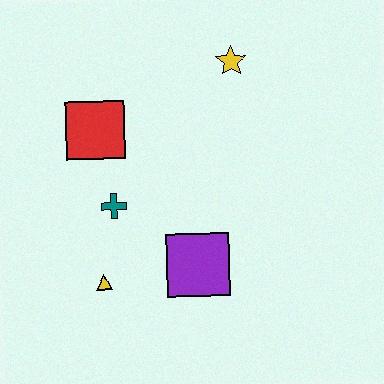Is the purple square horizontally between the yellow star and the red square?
Yes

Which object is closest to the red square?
The teal cross is closest to the red square.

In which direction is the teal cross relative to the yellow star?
The teal cross is below the yellow star.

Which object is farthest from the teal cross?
The yellow star is farthest from the teal cross.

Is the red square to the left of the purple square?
Yes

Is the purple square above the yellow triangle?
Yes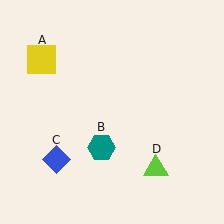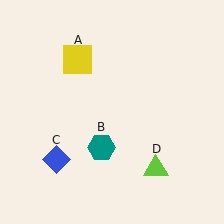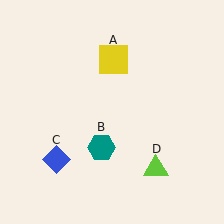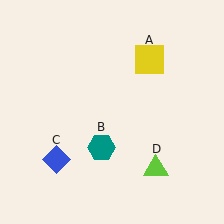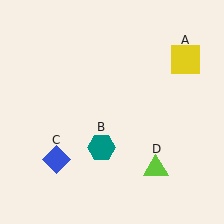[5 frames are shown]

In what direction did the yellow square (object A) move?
The yellow square (object A) moved right.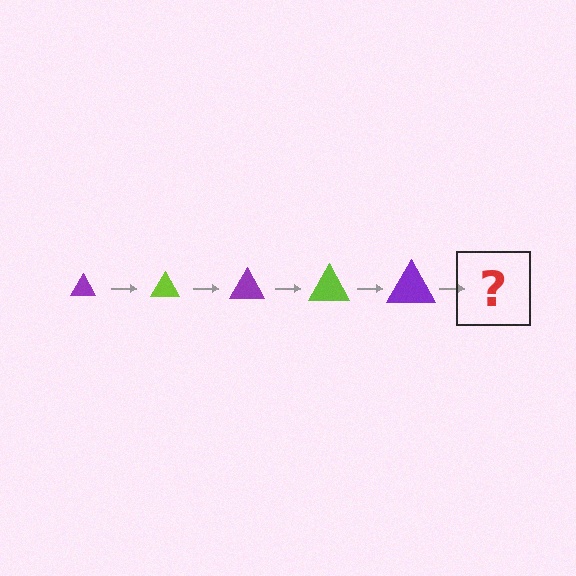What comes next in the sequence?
The next element should be a lime triangle, larger than the previous one.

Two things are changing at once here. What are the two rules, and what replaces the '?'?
The two rules are that the triangle grows larger each step and the color cycles through purple and lime. The '?' should be a lime triangle, larger than the previous one.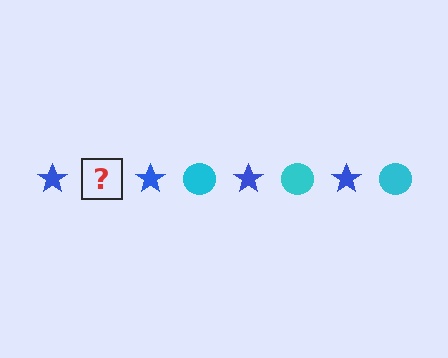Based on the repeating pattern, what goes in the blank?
The blank should be a cyan circle.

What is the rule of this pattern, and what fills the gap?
The rule is that the pattern alternates between blue star and cyan circle. The gap should be filled with a cyan circle.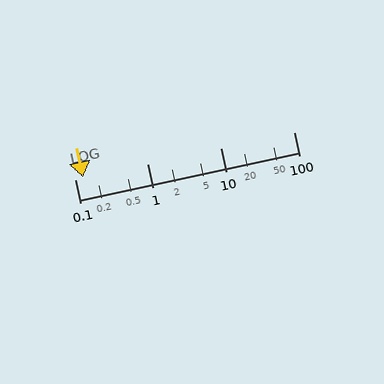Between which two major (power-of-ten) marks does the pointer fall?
The pointer is between 0.1 and 1.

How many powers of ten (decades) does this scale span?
The scale spans 3 decades, from 0.1 to 100.